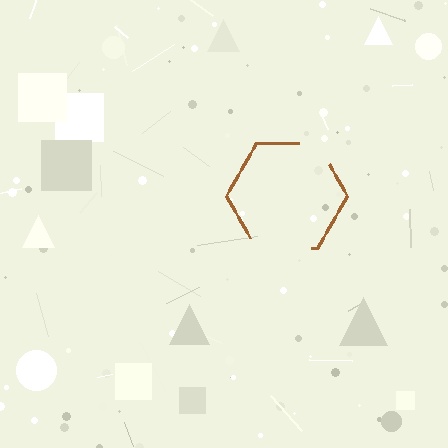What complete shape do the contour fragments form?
The contour fragments form a hexagon.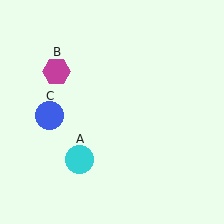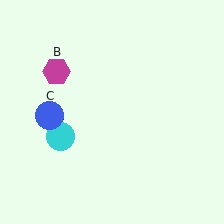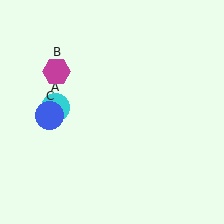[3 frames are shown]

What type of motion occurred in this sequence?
The cyan circle (object A) rotated clockwise around the center of the scene.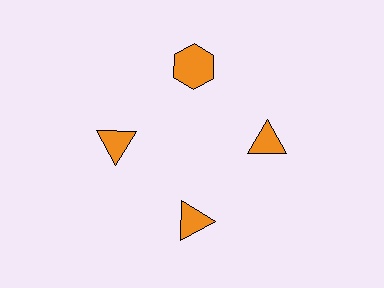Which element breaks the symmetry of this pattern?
The orange hexagon at roughly the 12 o'clock position breaks the symmetry. All other shapes are orange triangles.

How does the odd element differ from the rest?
It has a different shape: hexagon instead of triangle.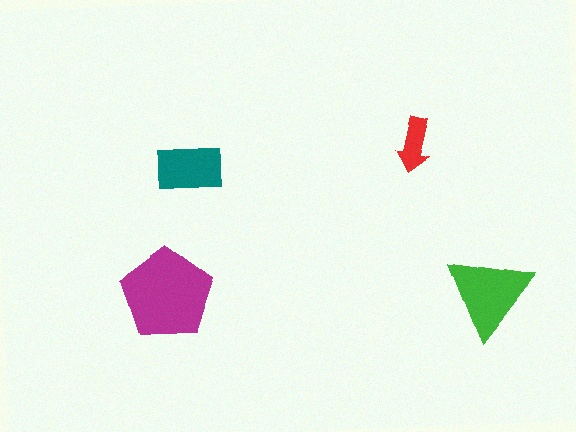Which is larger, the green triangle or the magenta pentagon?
The magenta pentagon.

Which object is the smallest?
The red arrow.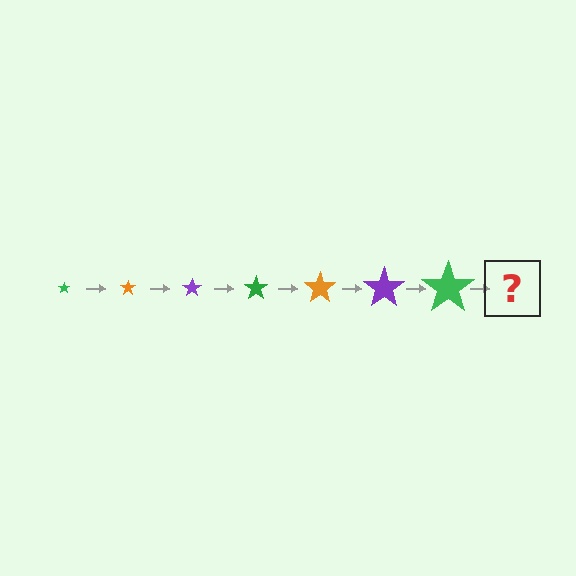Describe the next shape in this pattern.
It should be an orange star, larger than the previous one.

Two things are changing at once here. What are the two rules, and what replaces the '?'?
The two rules are that the star grows larger each step and the color cycles through green, orange, and purple. The '?' should be an orange star, larger than the previous one.